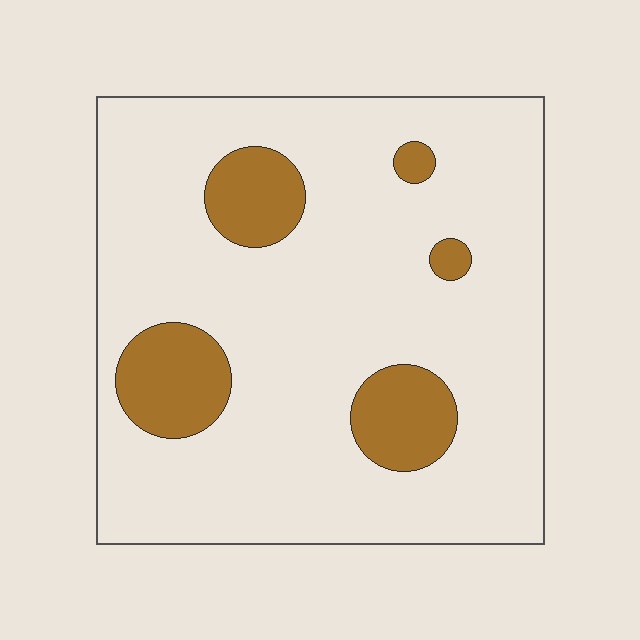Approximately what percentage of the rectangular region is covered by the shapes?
Approximately 15%.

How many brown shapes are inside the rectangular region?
5.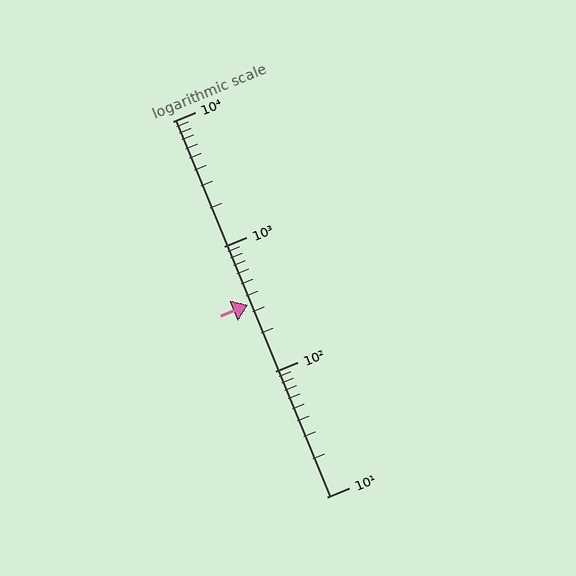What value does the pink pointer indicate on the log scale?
The pointer indicates approximately 340.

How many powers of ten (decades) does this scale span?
The scale spans 3 decades, from 10 to 10000.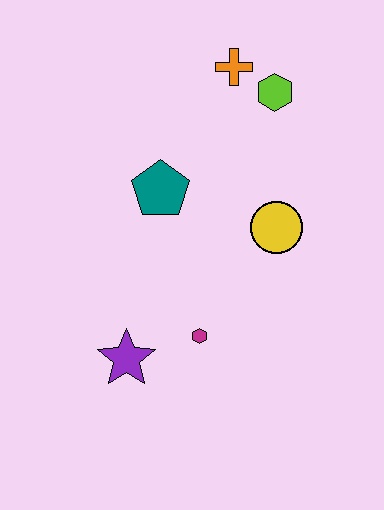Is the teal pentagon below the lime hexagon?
Yes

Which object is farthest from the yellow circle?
The purple star is farthest from the yellow circle.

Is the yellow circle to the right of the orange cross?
Yes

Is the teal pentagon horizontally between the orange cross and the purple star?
Yes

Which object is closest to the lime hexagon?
The orange cross is closest to the lime hexagon.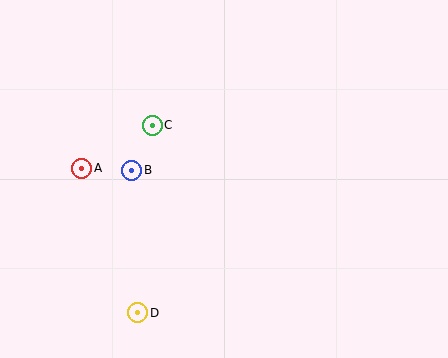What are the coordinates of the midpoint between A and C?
The midpoint between A and C is at (117, 147).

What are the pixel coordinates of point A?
Point A is at (82, 168).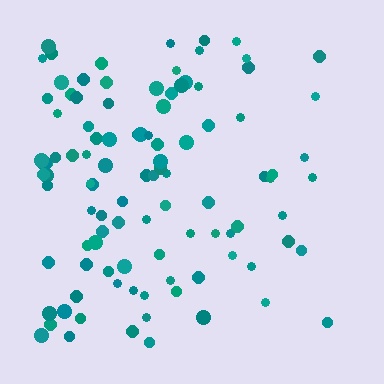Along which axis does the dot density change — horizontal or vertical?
Horizontal.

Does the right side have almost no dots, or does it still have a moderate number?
Still a moderate number, just noticeably fewer than the left.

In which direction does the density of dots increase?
From right to left, with the left side densest.